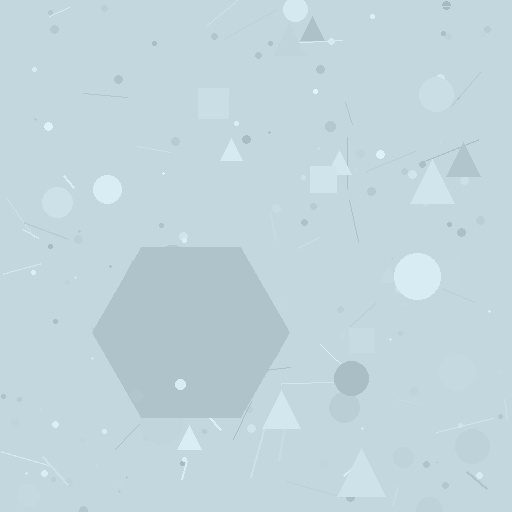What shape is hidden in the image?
A hexagon is hidden in the image.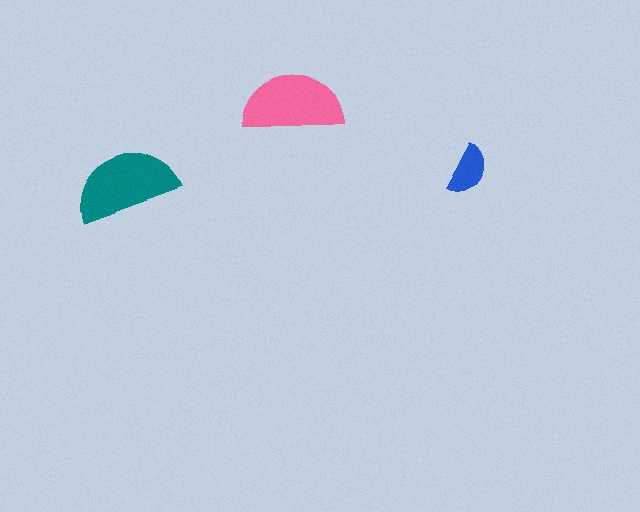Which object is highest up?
The pink semicircle is topmost.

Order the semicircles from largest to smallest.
the teal one, the pink one, the blue one.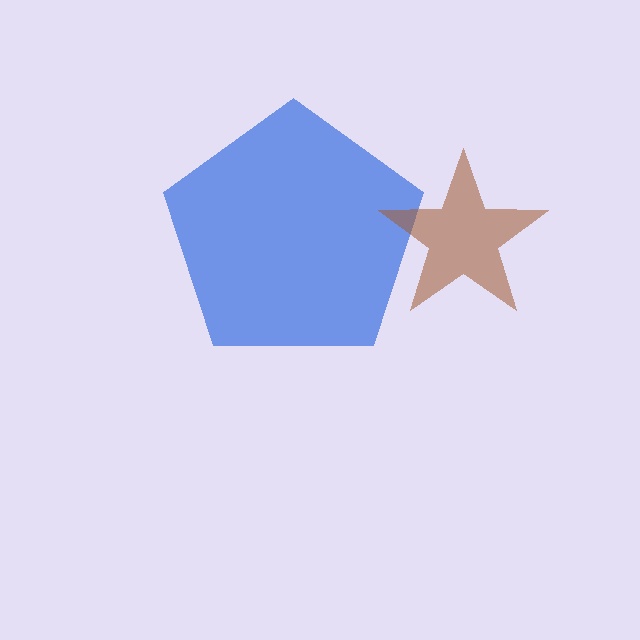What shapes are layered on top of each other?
The layered shapes are: a blue pentagon, a brown star.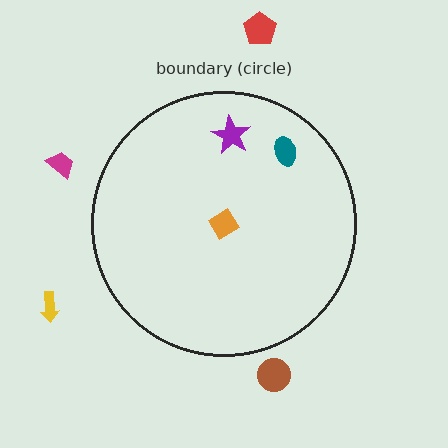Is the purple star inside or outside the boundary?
Inside.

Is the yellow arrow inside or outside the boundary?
Outside.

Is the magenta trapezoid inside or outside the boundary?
Outside.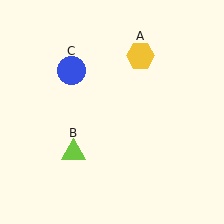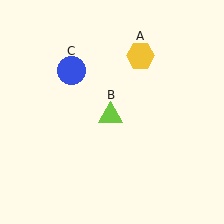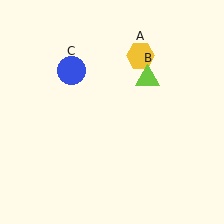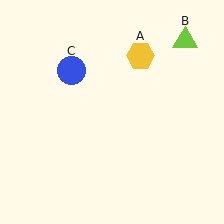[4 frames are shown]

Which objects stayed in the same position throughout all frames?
Yellow hexagon (object A) and blue circle (object C) remained stationary.